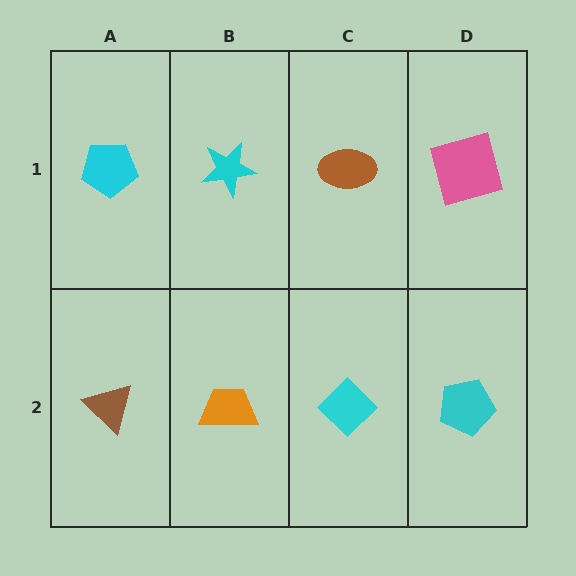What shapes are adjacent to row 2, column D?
A pink square (row 1, column D), a cyan diamond (row 2, column C).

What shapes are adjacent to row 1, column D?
A cyan pentagon (row 2, column D), a brown ellipse (row 1, column C).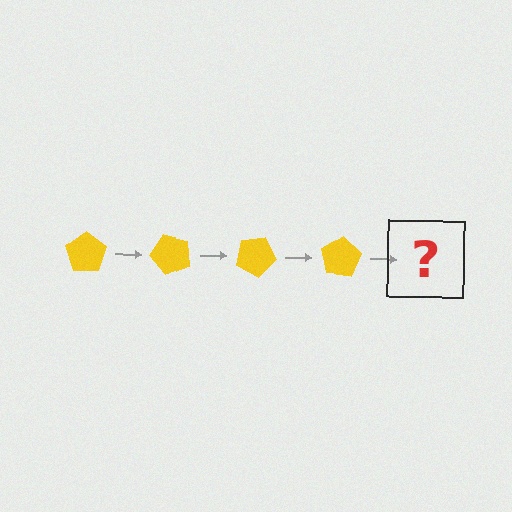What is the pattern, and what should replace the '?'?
The pattern is that the pentagon rotates 50 degrees each step. The '?' should be a yellow pentagon rotated 200 degrees.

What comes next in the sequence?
The next element should be a yellow pentagon rotated 200 degrees.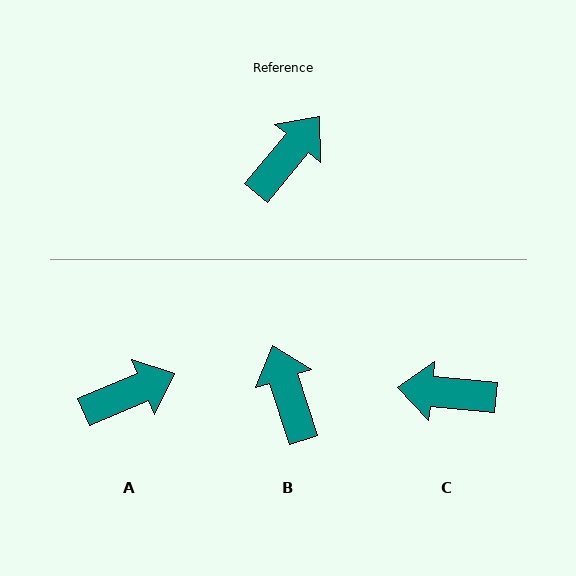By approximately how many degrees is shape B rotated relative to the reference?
Approximately 58 degrees counter-clockwise.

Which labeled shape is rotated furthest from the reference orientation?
C, about 124 degrees away.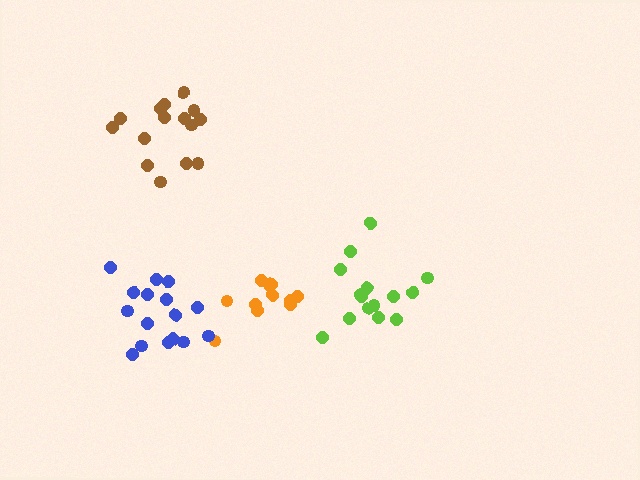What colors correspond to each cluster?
The clusters are colored: orange, blue, lime, brown.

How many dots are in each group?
Group 1: 11 dots, Group 2: 16 dots, Group 3: 15 dots, Group 4: 15 dots (57 total).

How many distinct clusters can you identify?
There are 4 distinct clusters.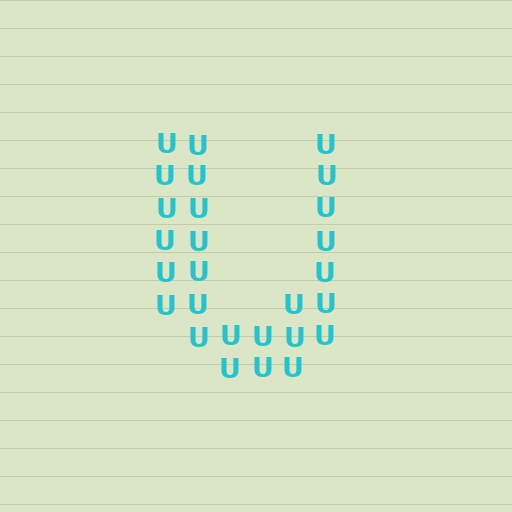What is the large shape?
The large shape is the letter U.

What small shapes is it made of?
It is made of small letter U's.